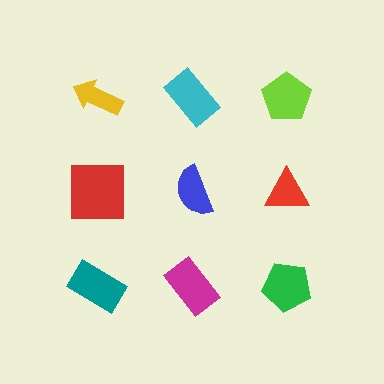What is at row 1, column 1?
A yellow arrow.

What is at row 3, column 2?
A magenta rectangle.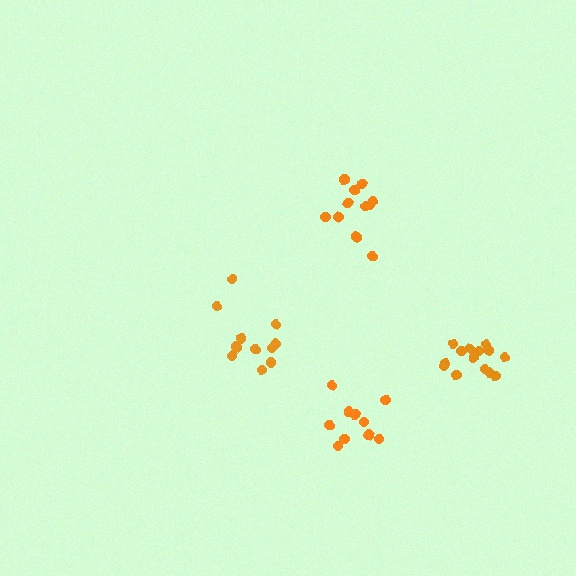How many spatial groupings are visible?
There are 4 spatial groupings.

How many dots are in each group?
Group 1: 10 dots, Group 2: 12 dots, Group 3: 11 dots, Group 4: 14 dots (47 total).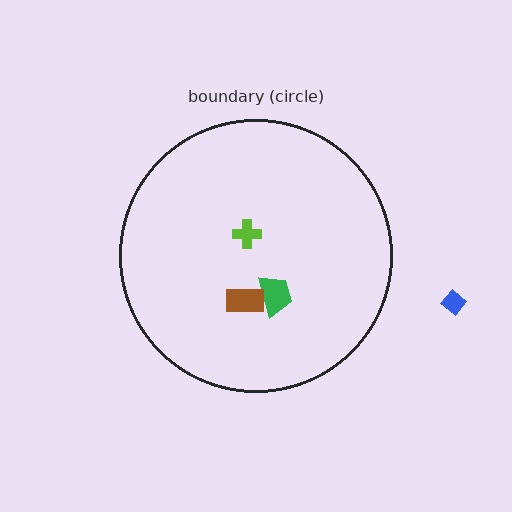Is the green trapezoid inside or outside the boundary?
Inside.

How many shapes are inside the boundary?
3 inside, 1 outside.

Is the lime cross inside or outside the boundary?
Inside.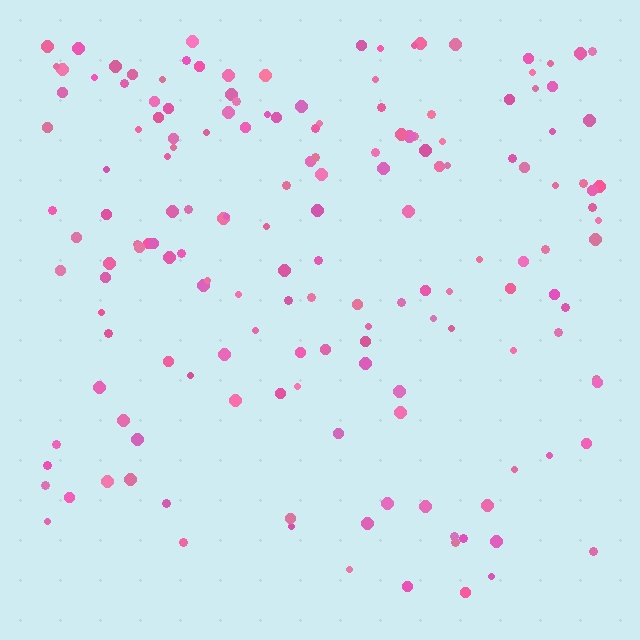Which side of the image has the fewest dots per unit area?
The bottom.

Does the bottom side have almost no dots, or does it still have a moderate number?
Still a moderate number, just noticeably fewer than the top.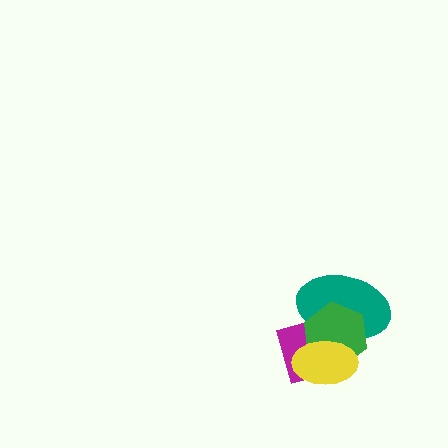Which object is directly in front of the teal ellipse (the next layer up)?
The green hexagon is directly in front of the teal ellipse.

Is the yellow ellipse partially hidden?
No, no other shape covers it.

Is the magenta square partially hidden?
Yes, it is partially covered by another shape.